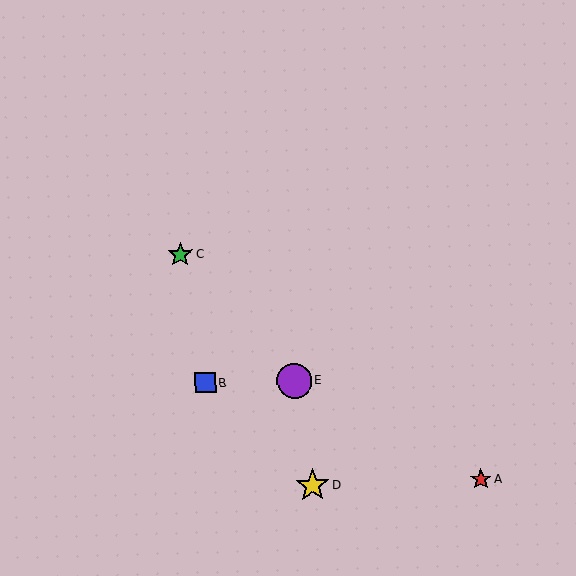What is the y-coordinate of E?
Object E is at y≈380.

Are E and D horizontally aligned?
No, E is at y≈380 and D is at y≈485.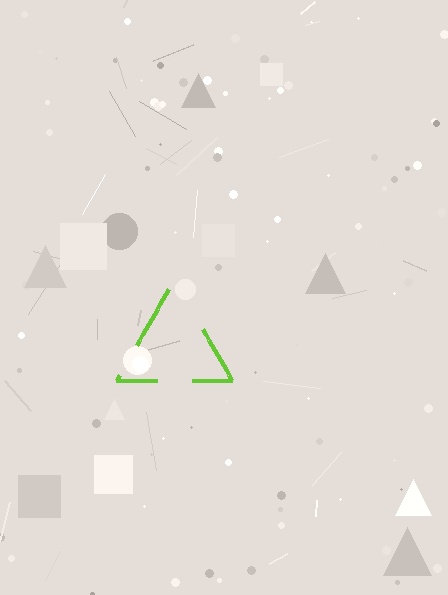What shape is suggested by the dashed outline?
The dashed outline suggests a triangle.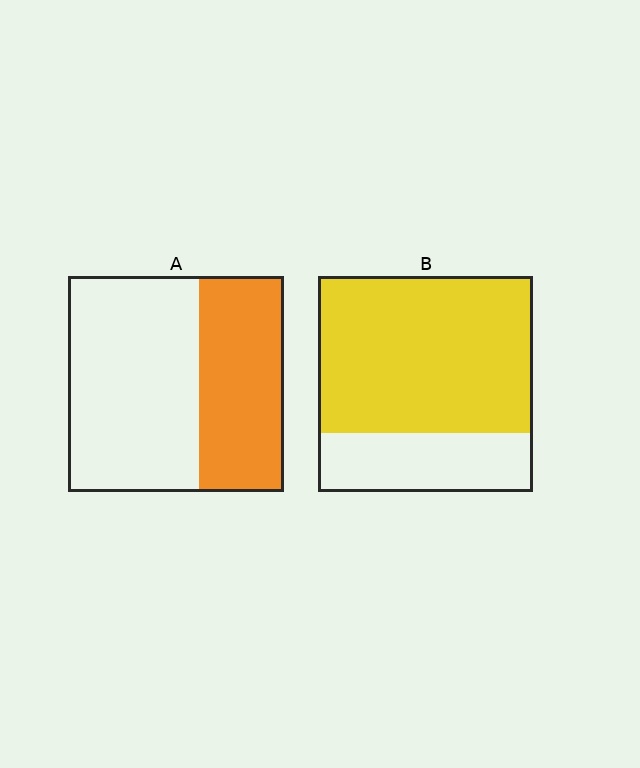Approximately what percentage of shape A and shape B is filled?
A is approximately 40% and B is approximately 75%.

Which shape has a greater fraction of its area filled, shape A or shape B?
Shape B.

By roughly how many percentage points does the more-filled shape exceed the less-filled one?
By roughly 35 percentage points (B over A).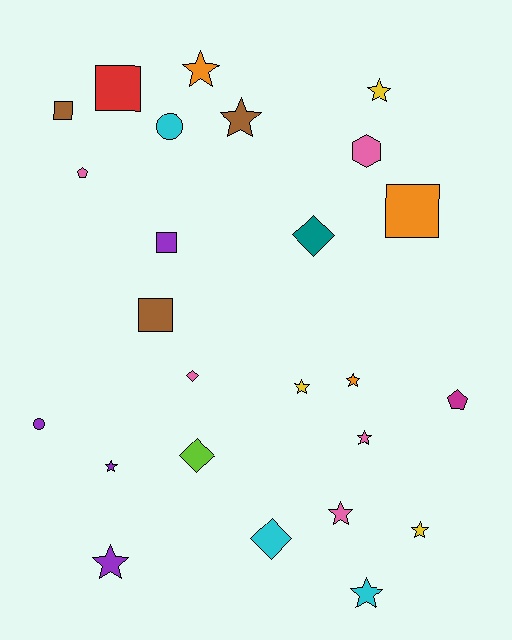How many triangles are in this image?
There are no triangles.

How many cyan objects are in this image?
There are 3 cyan objects.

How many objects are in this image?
There are 25 objects.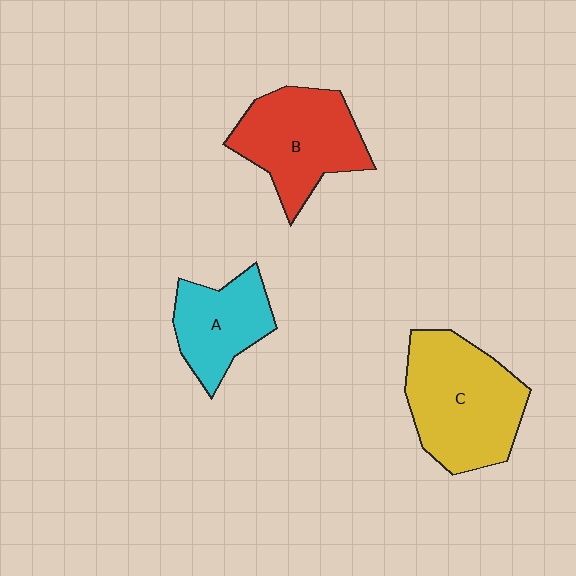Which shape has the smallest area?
Shape A (cyan).